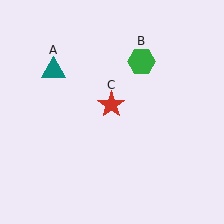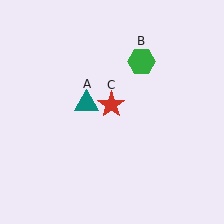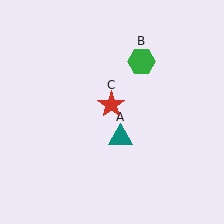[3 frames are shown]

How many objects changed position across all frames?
1 object changed position: teal triangle (object A).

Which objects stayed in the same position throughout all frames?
Green hexagon (object B) and red star (object C) remained stationary.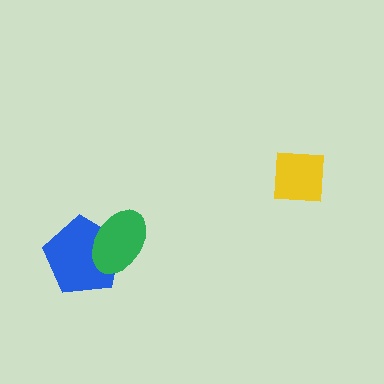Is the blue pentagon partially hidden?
Yes, it is partially covered by another shape.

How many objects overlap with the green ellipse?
1 object overlaps with the green ellipse.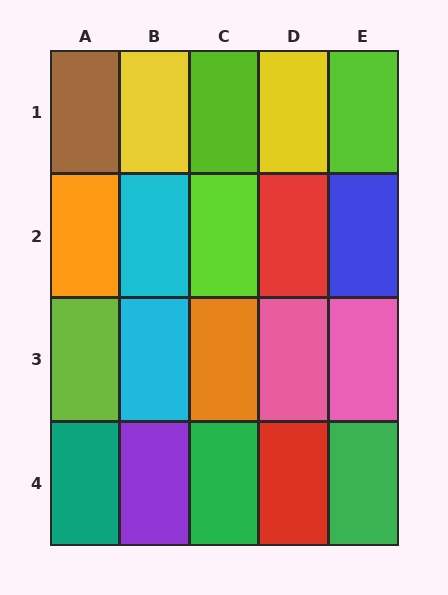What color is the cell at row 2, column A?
Orange.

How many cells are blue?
1 cell is blue.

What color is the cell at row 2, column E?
Blue.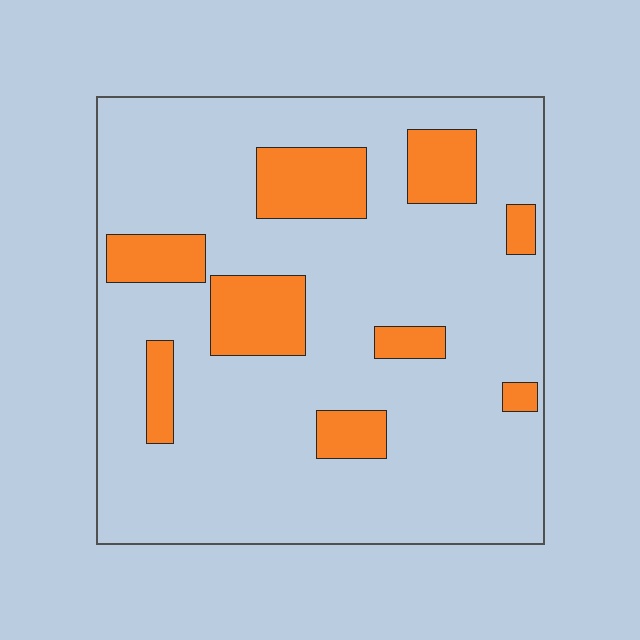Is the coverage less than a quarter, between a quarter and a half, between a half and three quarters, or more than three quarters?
Less than a quarter.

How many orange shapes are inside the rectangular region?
9.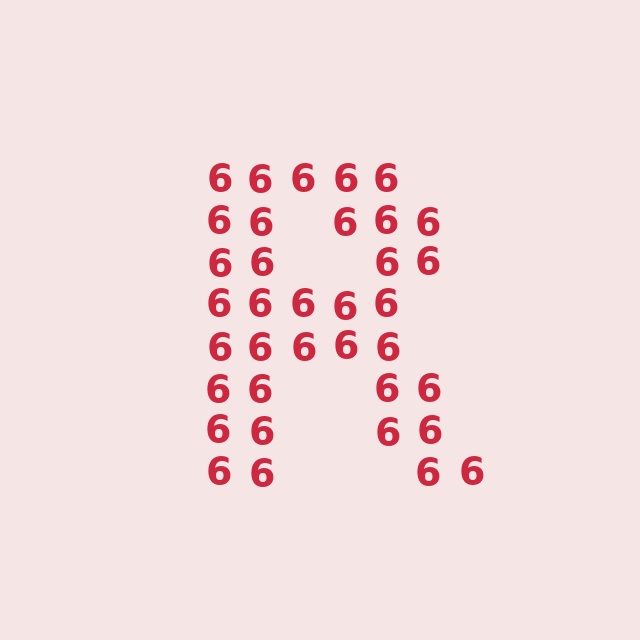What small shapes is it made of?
It is made of small digit 6's.